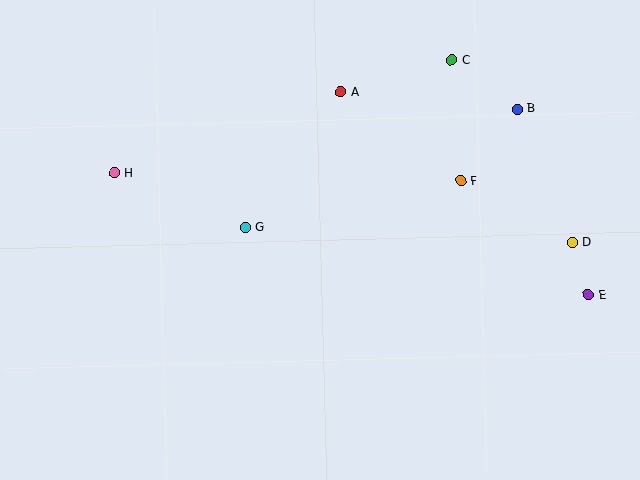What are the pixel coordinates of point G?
Point G is at (245, 227).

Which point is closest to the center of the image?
Point G at (245, 227) is closest to the center.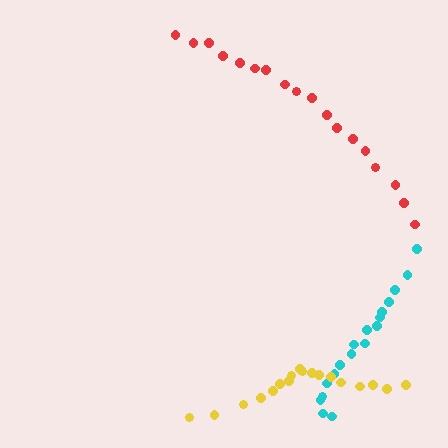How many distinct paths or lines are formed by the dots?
There are 3 distinct paths.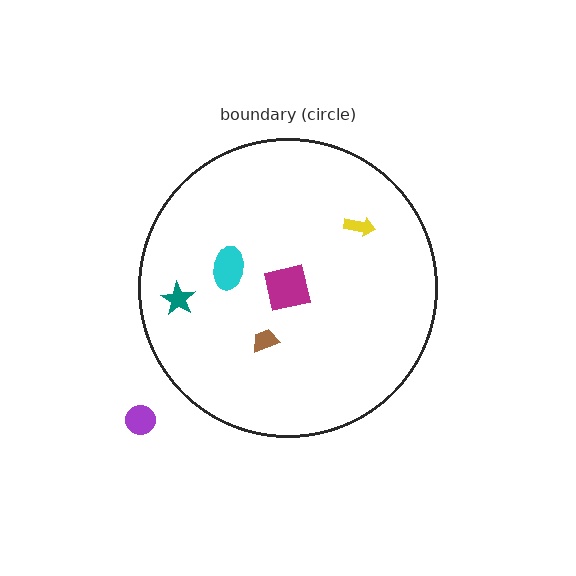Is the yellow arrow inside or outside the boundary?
Inside.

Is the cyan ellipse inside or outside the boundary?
Inside.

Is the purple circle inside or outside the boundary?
Outside.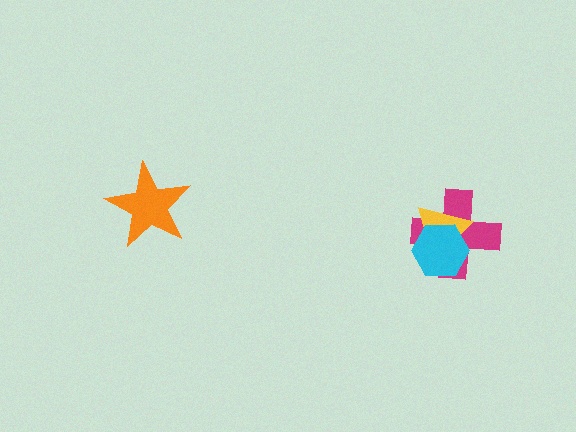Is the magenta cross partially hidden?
Yes, it is partially covered by another shape.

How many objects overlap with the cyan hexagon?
2 objects overlap with the cyan hexagon.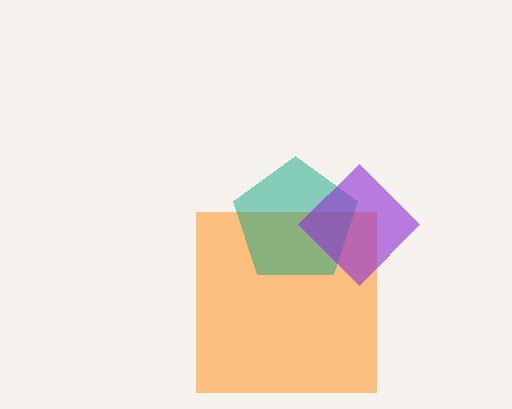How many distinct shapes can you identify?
There are 3 distinct shapes: an orange square, a teal pentagon, a purple diamond.